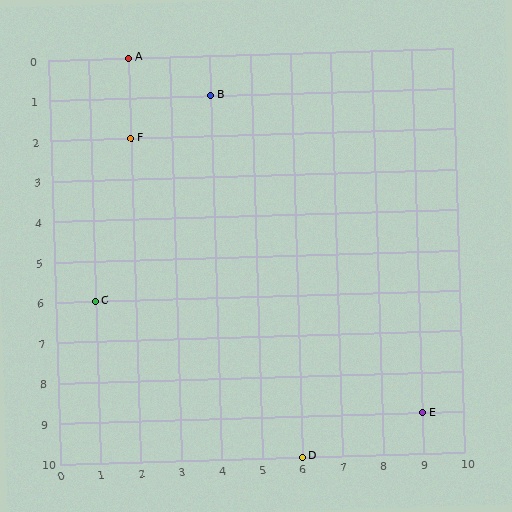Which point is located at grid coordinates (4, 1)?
Point B is at (4, 1).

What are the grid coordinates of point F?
Point F is at grid coordinates (2, 2).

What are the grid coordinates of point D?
Point D is at grid coordinates (6, 10).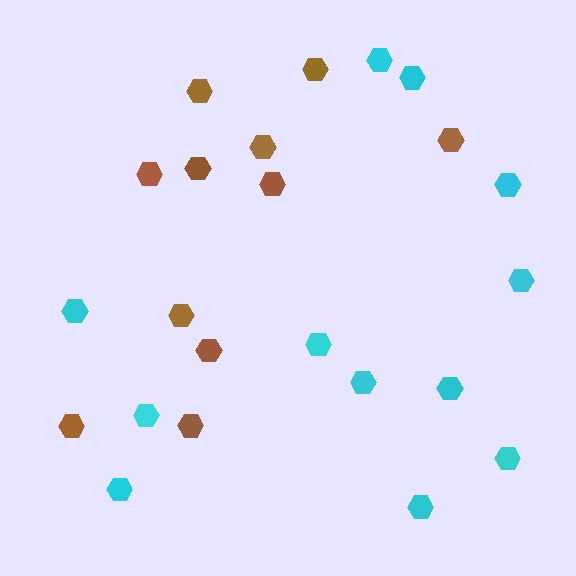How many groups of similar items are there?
There are 2 groups: one group of brown hexagons (11) and one group of cyan hexagons (12).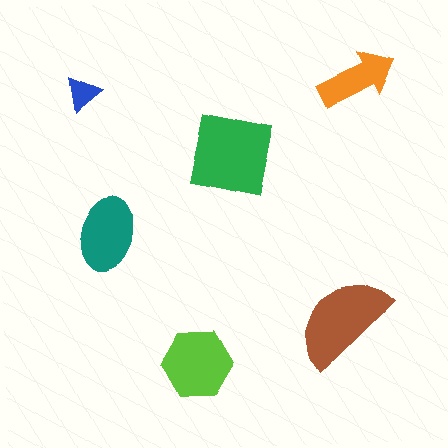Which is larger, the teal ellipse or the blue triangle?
The teal ellipse.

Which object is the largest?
The green square.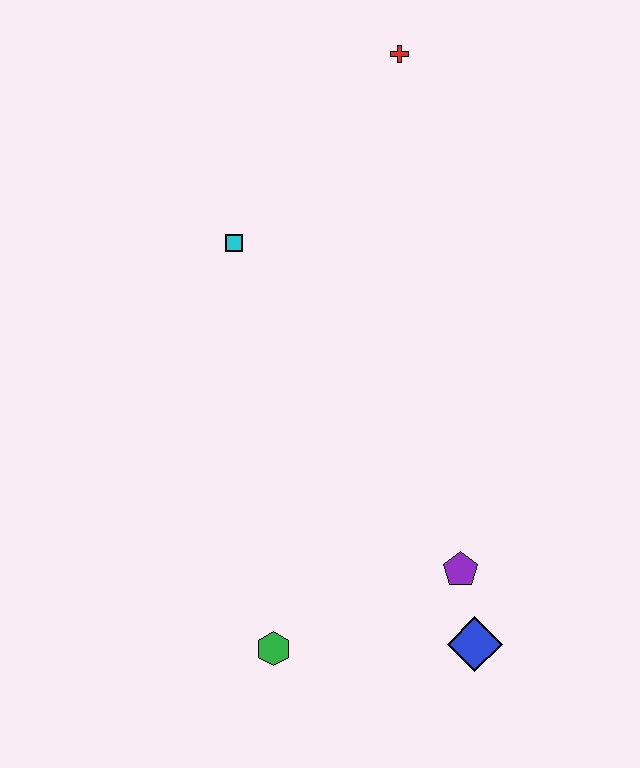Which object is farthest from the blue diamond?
The red cross is farthest from the blue diamond.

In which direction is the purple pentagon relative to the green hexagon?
The purple pentagon is to the right of the green hexagon.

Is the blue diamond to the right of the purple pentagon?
Yes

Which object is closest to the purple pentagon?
The blue diamond is closest to the purple pentagon.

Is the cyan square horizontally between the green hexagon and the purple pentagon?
No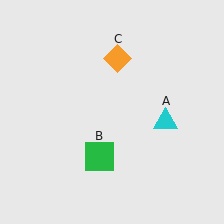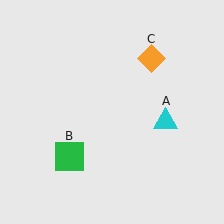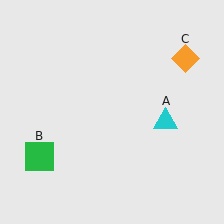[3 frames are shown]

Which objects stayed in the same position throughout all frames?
Cyan triangle (object A) remained stationary.